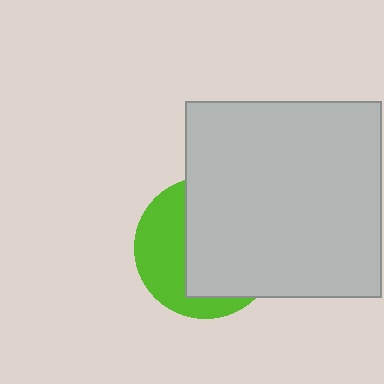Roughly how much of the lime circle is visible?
A small part of it is visible (roughly 40%).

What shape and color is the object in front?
The object in front is a light gray square.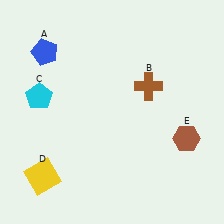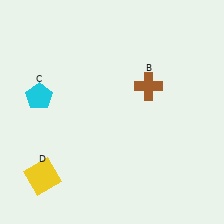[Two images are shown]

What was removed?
The brown hexagon (E), the blue pentagon (A) were removed in Image 2.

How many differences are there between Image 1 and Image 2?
There are 2 differences between the two images.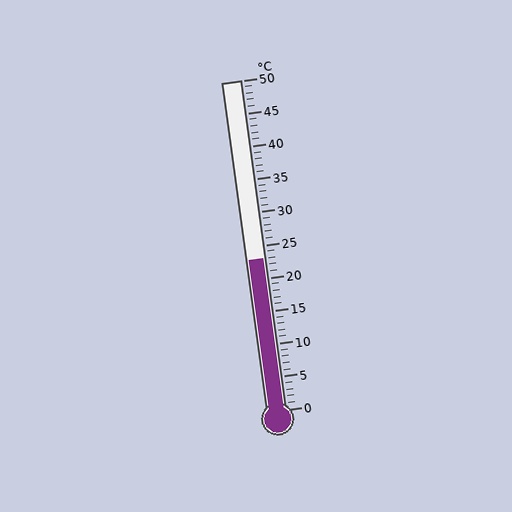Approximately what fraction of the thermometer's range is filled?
The thermometer is filled to approximately 45% of its range.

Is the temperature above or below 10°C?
The temperature is above 10°C.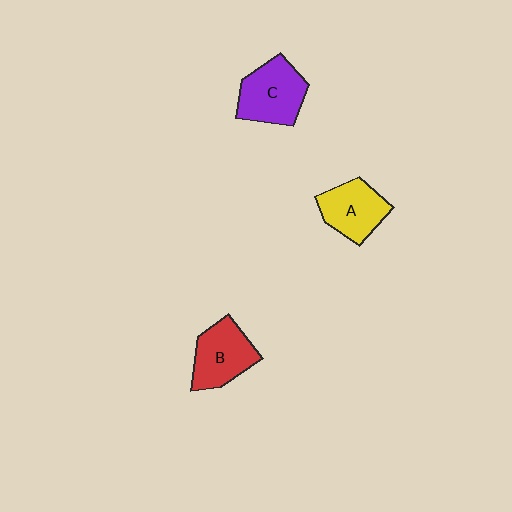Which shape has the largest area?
Shape C (purple).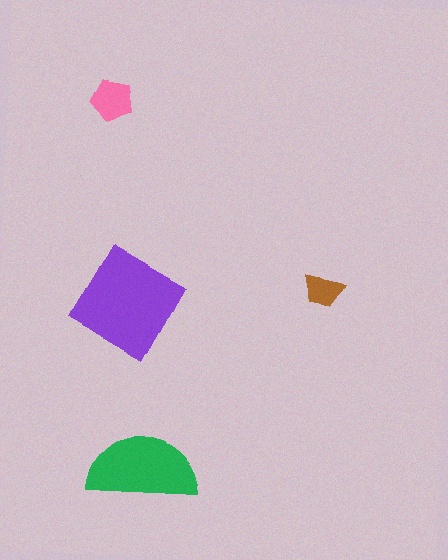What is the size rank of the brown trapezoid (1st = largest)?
4th.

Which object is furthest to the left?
The pink pentagon is leftmost.